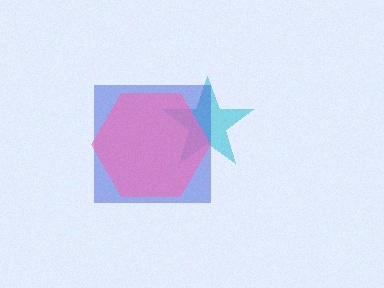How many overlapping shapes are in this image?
There are 3 overlapping shapes in the image.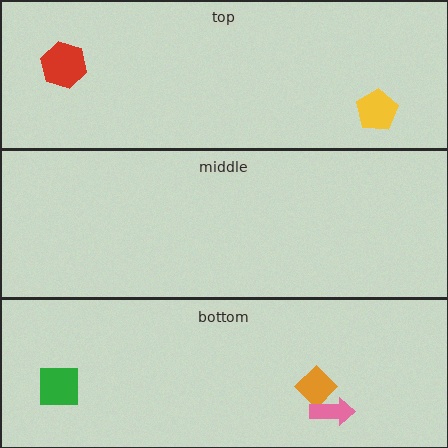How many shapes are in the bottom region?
3.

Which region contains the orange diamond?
The bottom region.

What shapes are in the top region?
The red hexagon, the yellow pentagon.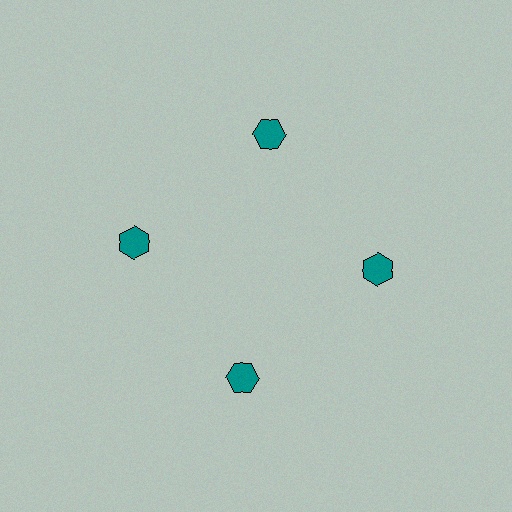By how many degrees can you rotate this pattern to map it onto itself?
The pattern maps onto itself every 90 degrees of rotation.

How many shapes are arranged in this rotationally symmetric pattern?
There are 4 shapes, arranged in 4 groups of 1.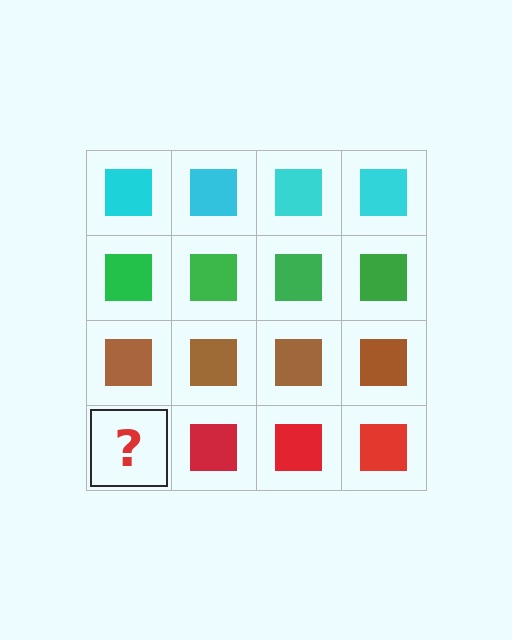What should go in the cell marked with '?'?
The missing cell should contain a red square.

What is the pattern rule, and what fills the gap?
The rule is that each row has a consistent color. The gap should be filled with a red square.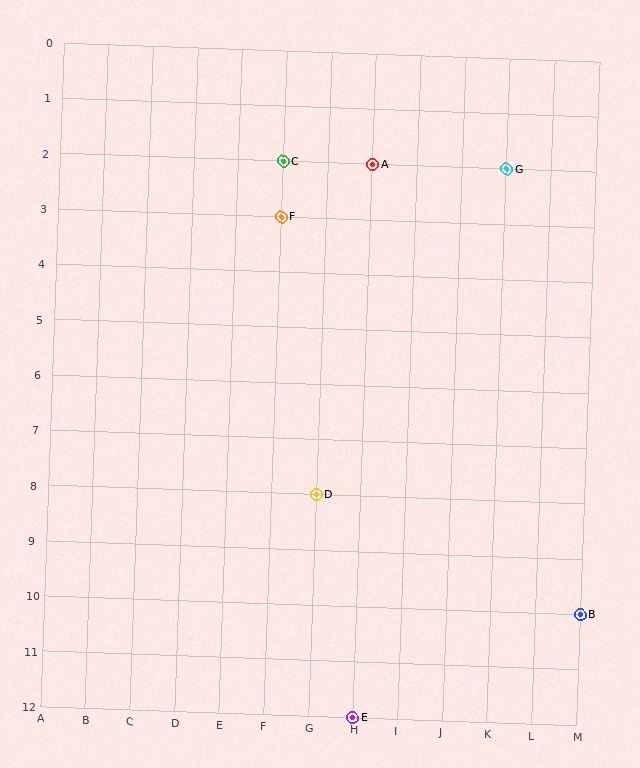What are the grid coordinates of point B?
Point B is at grid coordinates (M, 10).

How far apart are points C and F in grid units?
Points C and F are 1 row apart.